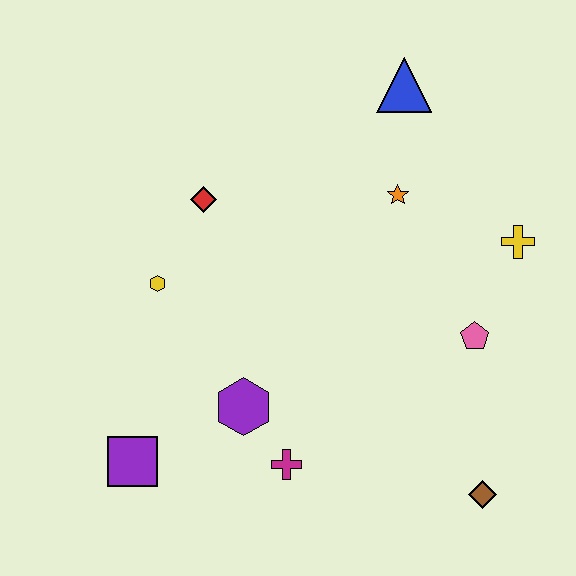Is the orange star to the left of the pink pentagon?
Yes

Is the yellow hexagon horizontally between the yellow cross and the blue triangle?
No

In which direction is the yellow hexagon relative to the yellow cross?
The yellow hexagon is to the left of the yellow cross.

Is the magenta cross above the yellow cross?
No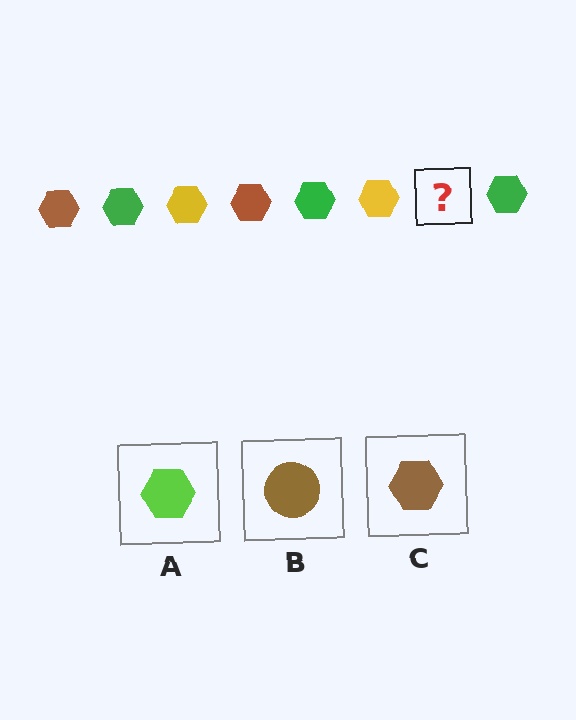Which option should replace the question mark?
Option C.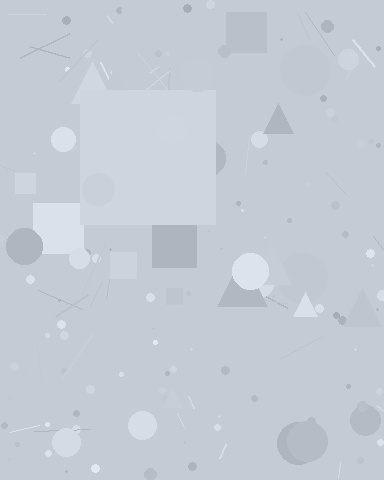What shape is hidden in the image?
A square is hidden in the image.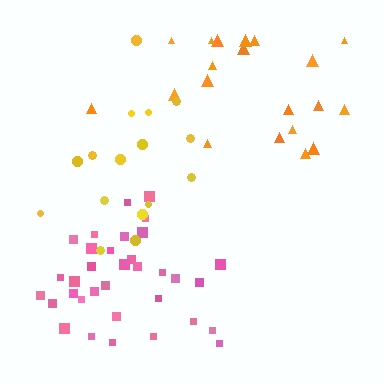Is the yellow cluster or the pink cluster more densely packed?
Pink.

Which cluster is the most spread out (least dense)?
Orange.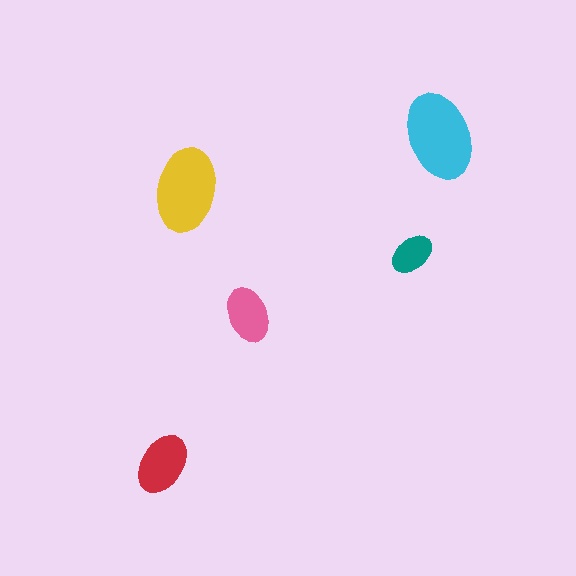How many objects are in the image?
There are 5 objects in the image.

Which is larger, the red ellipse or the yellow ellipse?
The yellow one.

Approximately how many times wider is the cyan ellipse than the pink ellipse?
About 1.5 times wider.